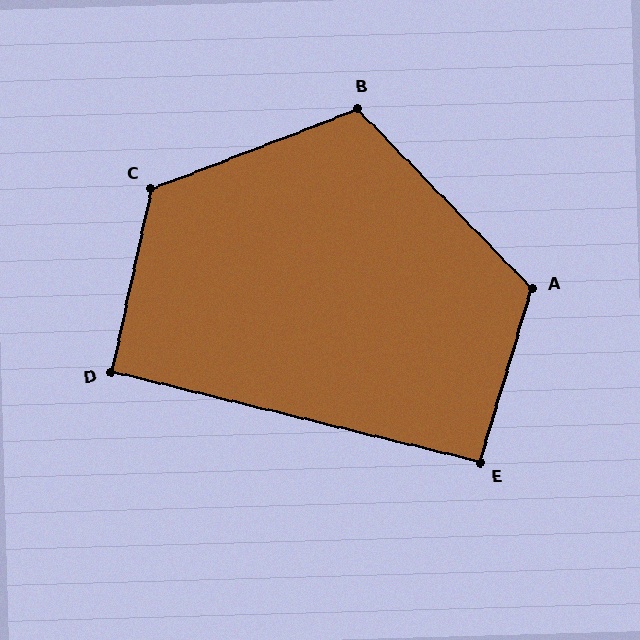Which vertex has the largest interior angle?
C, at approximately 123 degrees.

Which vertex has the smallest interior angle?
D, at approximately 92 degrees.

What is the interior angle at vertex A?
Approximately 119 degrees (obtuse).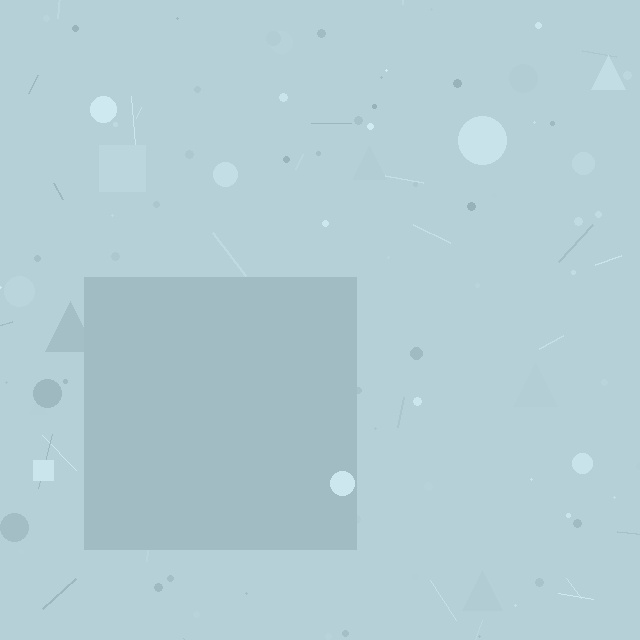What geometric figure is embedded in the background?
A square is embedded in the background.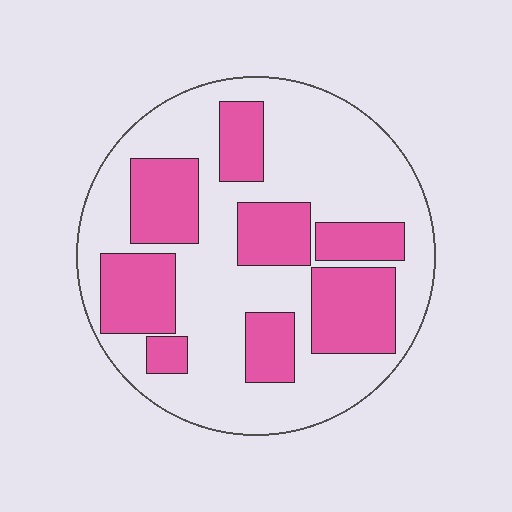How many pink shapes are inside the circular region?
8.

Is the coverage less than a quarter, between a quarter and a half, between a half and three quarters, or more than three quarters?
Between a quarter and a half.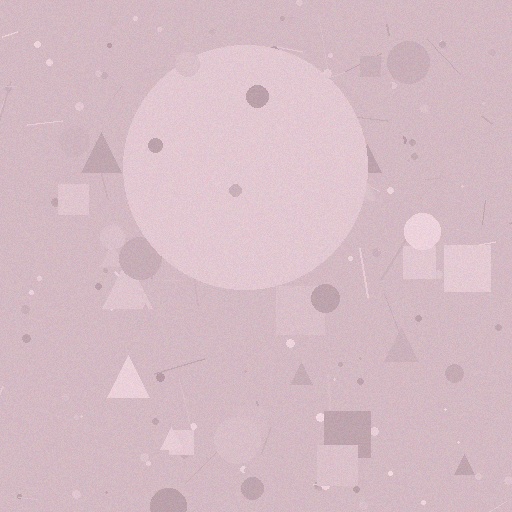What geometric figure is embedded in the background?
A circle is embedded in the background.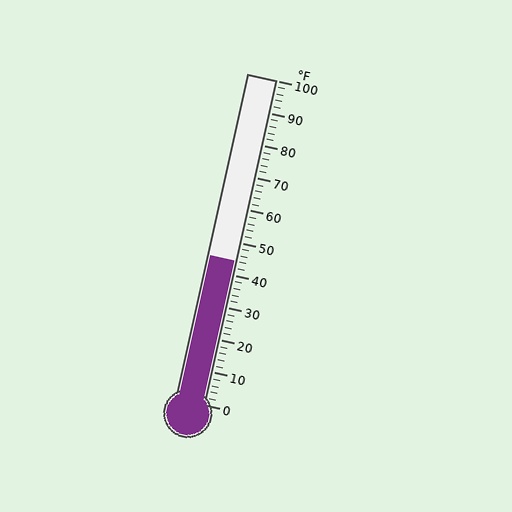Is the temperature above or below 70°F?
The temperature is below 70°F.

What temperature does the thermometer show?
The thermometer shows approximately 44°F.